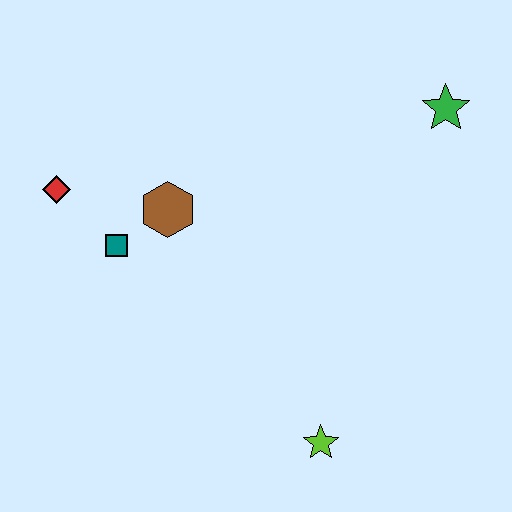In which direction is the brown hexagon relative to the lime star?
The brown hexagon is above the lime star.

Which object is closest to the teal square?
The brown hexagon is closest to the teal square.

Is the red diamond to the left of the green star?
Yes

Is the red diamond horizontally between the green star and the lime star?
No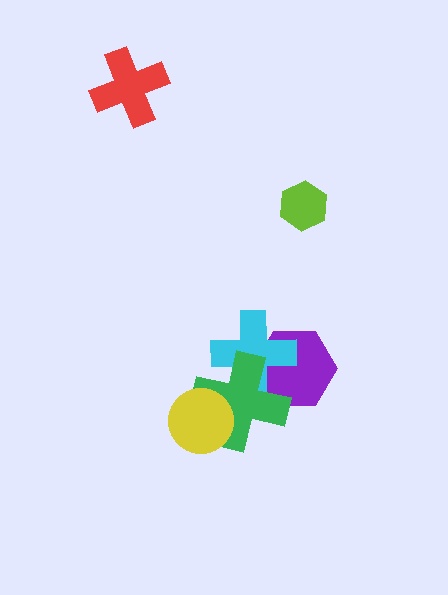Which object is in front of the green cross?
The yellow circle is in front of the green cross.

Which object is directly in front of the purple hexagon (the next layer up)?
The cyan cross is directly in front of the purple hexagon.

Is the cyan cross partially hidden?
Yes, it is partially covered by another shape.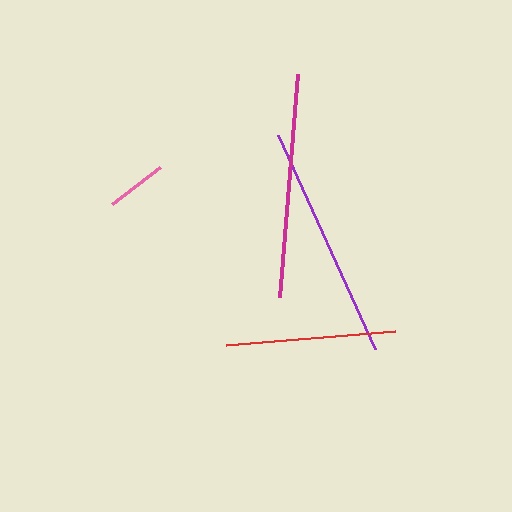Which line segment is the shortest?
The pink line is the shortest at approximately 60 pixels.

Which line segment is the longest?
The purple line is the longest at approximately 235 pixels.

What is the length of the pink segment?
The pink segment is approximately 60 pixels long.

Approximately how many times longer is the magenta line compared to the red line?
The magenta line is approximately 1.3 times the length of the red line.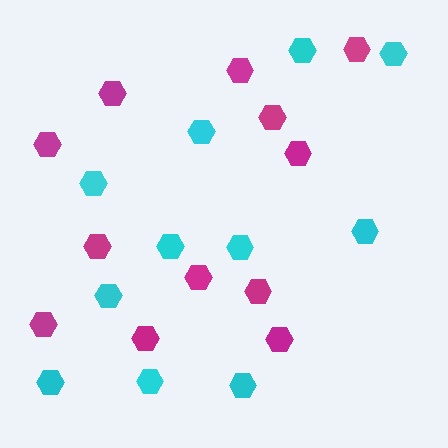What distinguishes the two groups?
There are 2 groups: one group of cyan hexagons (11) and one group of magenta hexagons (12).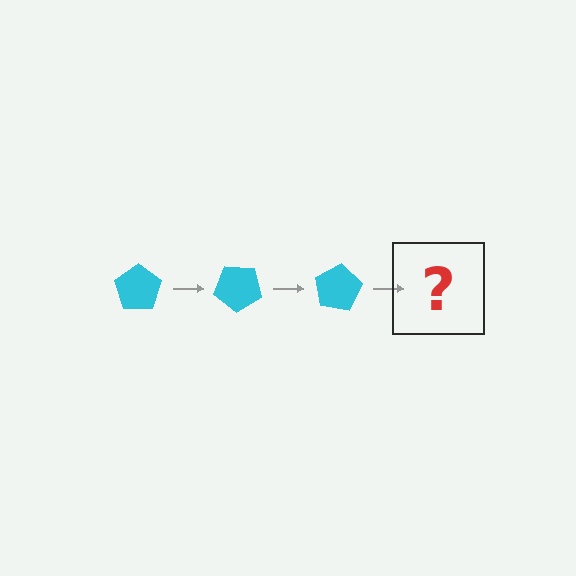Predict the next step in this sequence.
The next step is a cyan pentagon rotated 120 degrees.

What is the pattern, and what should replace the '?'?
The pattern is that the pentagon rotates 40 degrees each step. The '?' should be a cyan pentagon rotated 120 degrees.